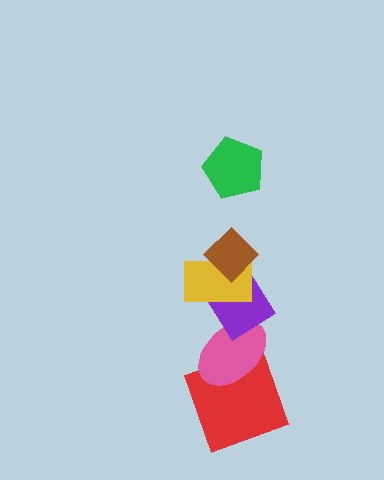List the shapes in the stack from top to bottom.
From top to bottom: the green pentagon, the brown diamond, the yellow rectangle, the purple diamond, the pink ellipse, the red square.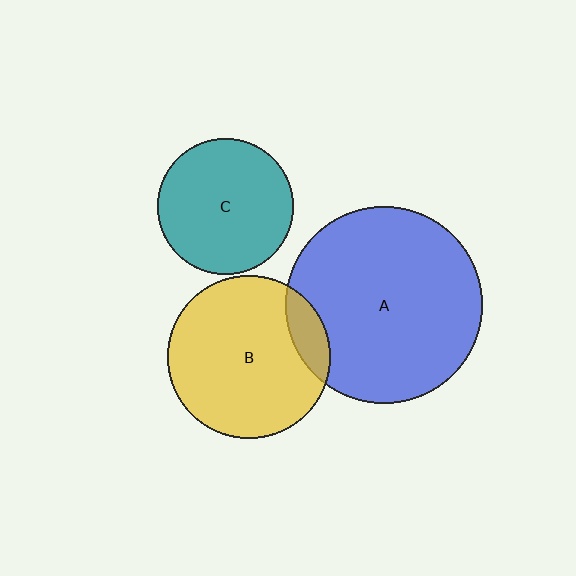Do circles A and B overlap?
Yes.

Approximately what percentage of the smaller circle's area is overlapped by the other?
Approximately 10%.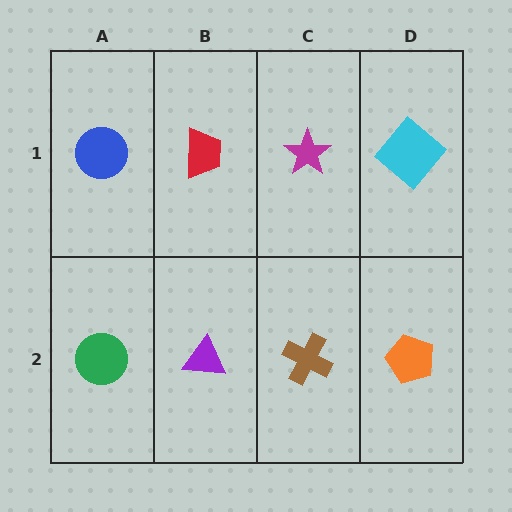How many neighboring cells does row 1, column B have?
3.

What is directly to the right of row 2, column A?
A purple triangle.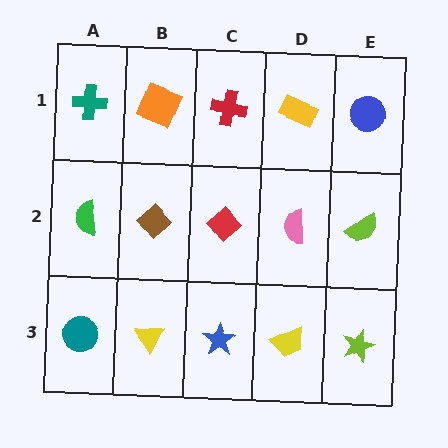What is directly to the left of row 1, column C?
An orange square.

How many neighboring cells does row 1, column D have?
3.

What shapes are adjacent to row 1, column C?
A red diamond (row 2, column C), an orange square (row 1, column B), a yellow rectangle (row 1, column D).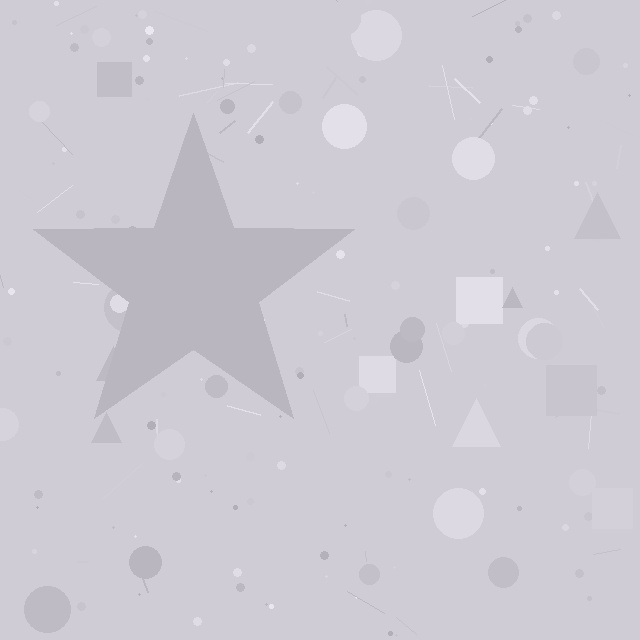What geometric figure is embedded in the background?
A star is embedded in the background.